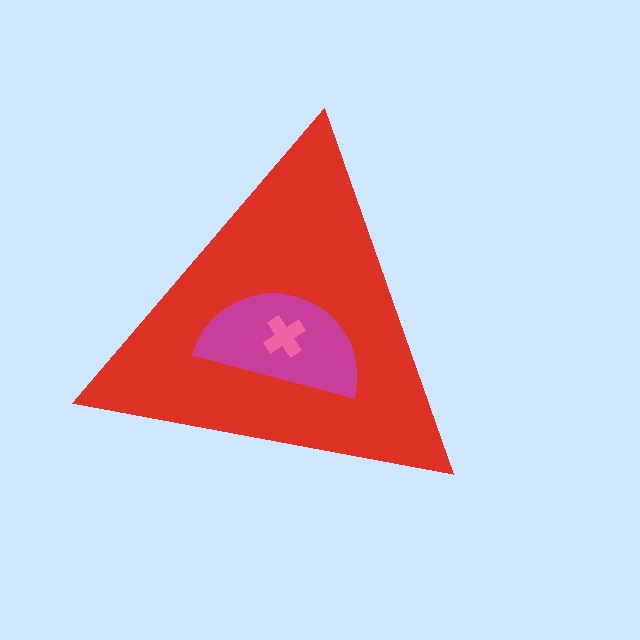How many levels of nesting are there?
3.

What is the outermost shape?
The red triangle.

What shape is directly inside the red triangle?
The magenta semicircle.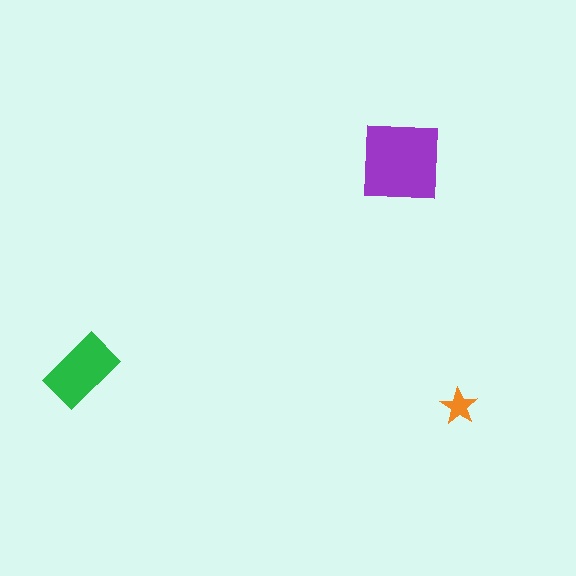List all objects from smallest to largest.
The orange star, the green rectangle, the purple square.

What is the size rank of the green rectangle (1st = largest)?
2nd.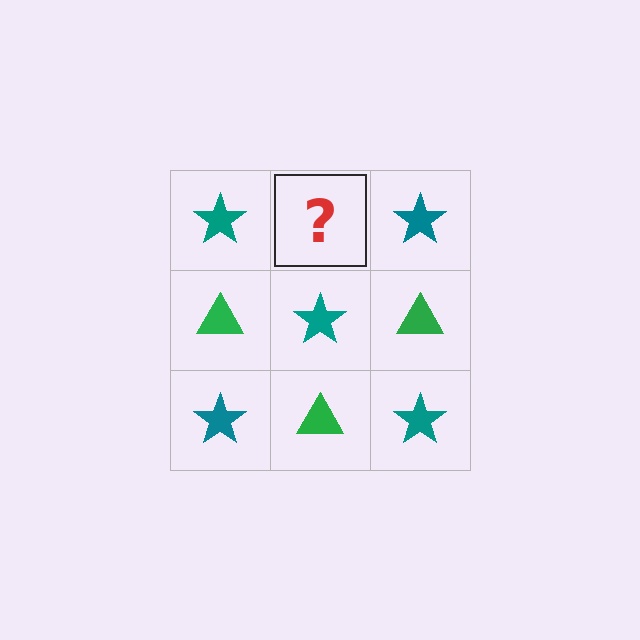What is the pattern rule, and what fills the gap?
The rule is that it alternates teal star and green triangle in a checkerboard pattern. The gap should be filled with a green triangle.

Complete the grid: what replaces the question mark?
The question mark should be replaced with a green triangle.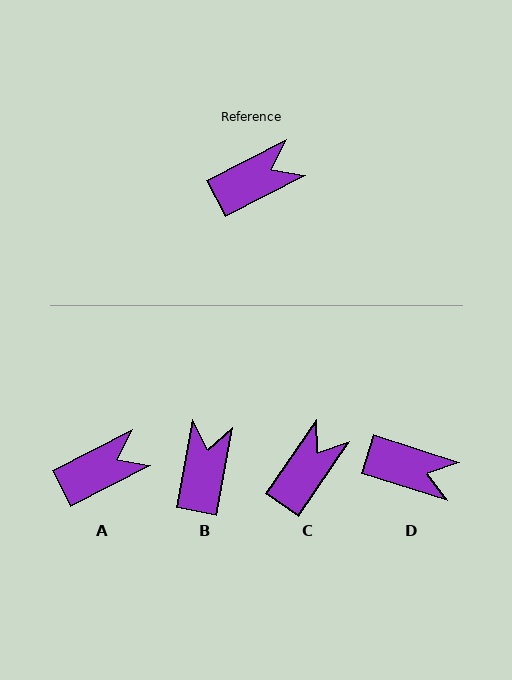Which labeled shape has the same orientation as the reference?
A.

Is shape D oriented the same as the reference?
No, it is off by about 45 degrees.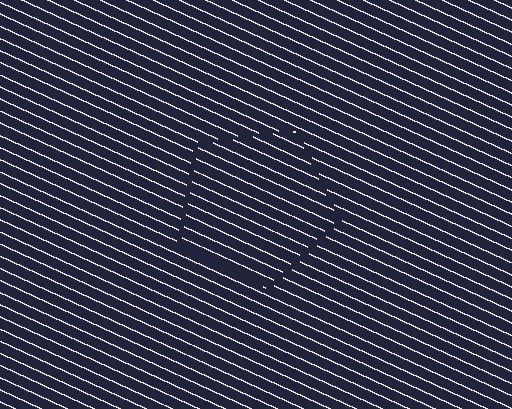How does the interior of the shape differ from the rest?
The interior of the shape contains the same grating, shifted by half a period — the contour is defined by the phase discontinuity where line-ends from the inner and outer gratings abut.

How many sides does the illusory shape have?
5 sides — the line-ends trace a pentagon.